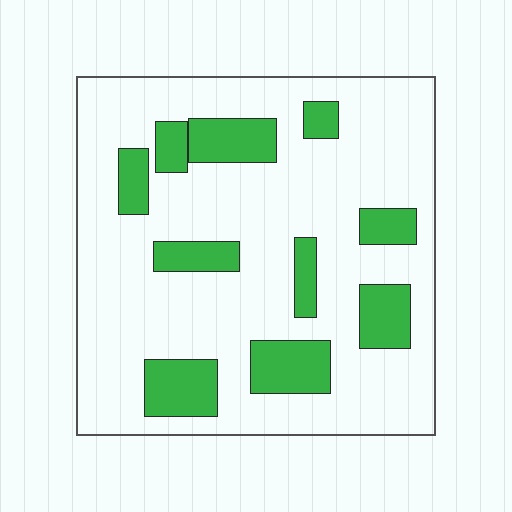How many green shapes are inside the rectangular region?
10.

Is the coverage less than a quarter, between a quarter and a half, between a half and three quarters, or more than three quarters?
Less than a quarter.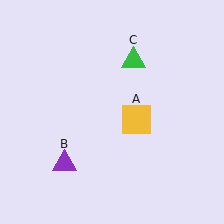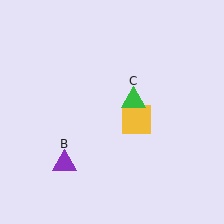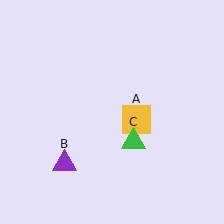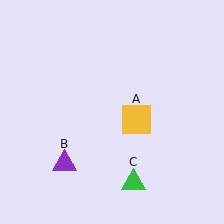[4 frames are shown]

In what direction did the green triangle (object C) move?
The green triangle (object C) moved down.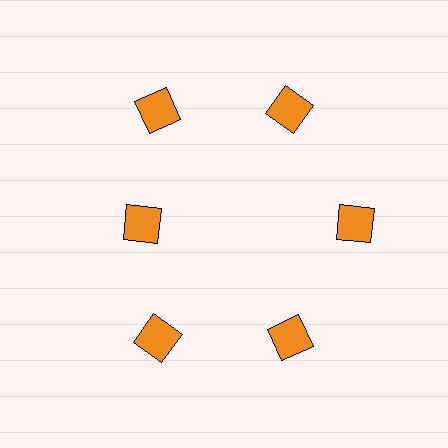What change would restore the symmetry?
The symmetry would be restored by moving it outward, back onto the ring so that all 6 diamonds sit at equal angles and equal distance from the center.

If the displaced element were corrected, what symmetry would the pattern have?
It would have 6-fold rotational symmetry — the pattern would map onto itself every 60 degrees.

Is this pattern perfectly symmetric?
No. The 6 orange diamonds are arranged in a ring, but one element near the 9 o'clock position is pulled inward toward the center, breaking the 6-fold rotational symmetry.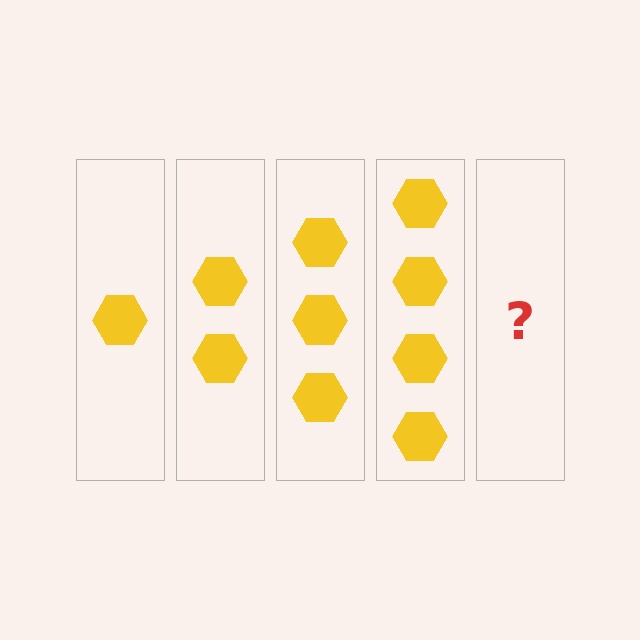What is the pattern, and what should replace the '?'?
The pattern is that each step adds one more hexagon. The '?' should be 5 hexagons.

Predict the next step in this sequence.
The next step is 5 hexagons.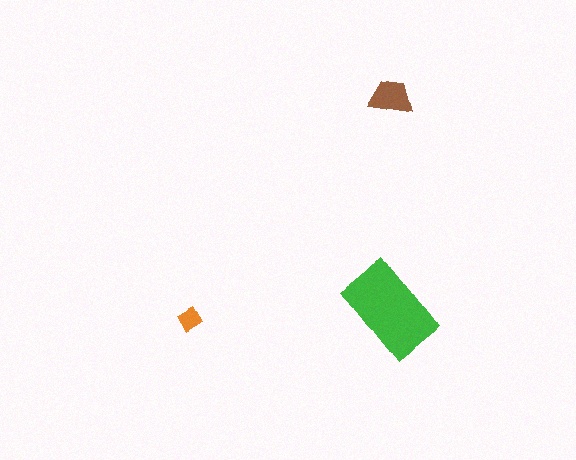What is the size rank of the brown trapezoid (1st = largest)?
2nd.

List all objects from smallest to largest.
The orange diamond, the brown trapezoid, the green rectangle.